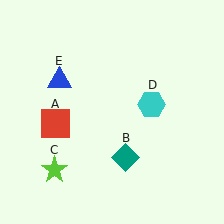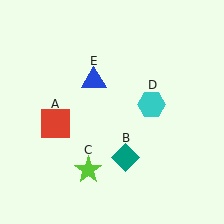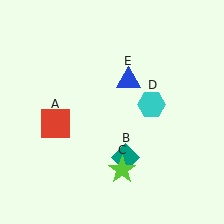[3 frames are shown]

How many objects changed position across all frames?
2 objects changed position: lime star (object C), blue triangle (object E).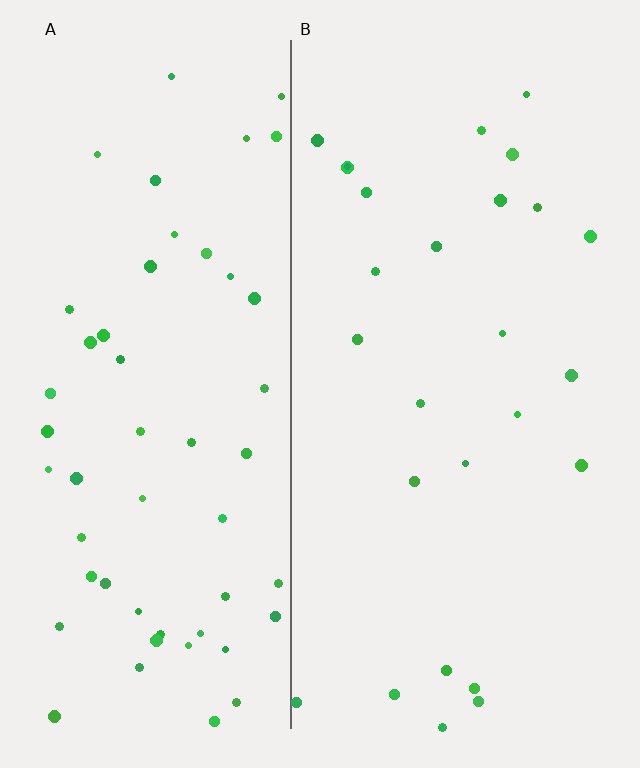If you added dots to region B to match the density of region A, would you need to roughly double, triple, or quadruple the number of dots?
Approximately double.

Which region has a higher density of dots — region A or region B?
A (the left).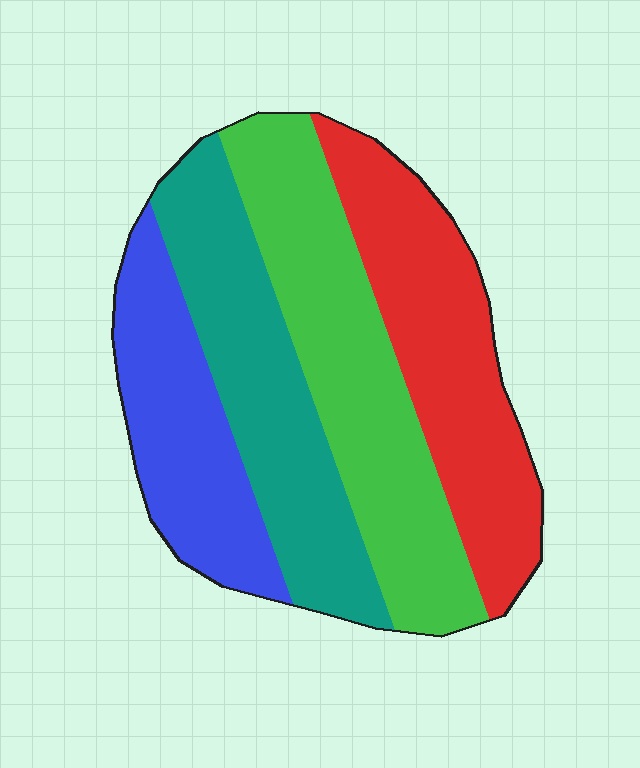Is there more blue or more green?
Green.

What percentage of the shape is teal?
Teal takes up between a sixth and a third of the shape.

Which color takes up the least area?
Blue, at roughly 20%.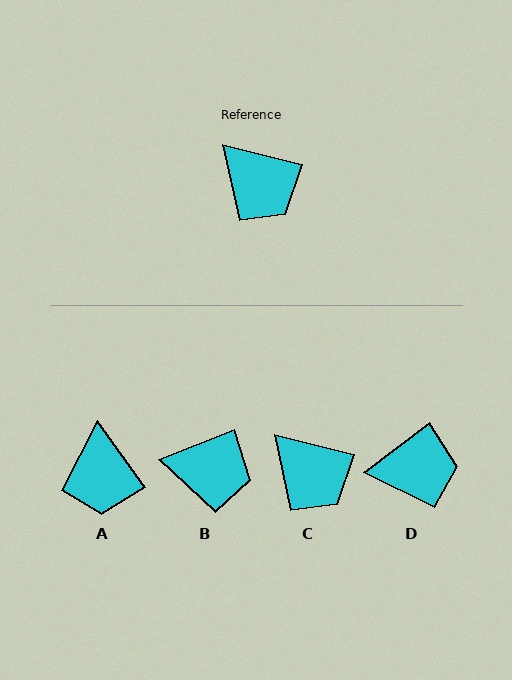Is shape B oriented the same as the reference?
No, it is off by about 35 degrees.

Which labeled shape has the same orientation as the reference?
C.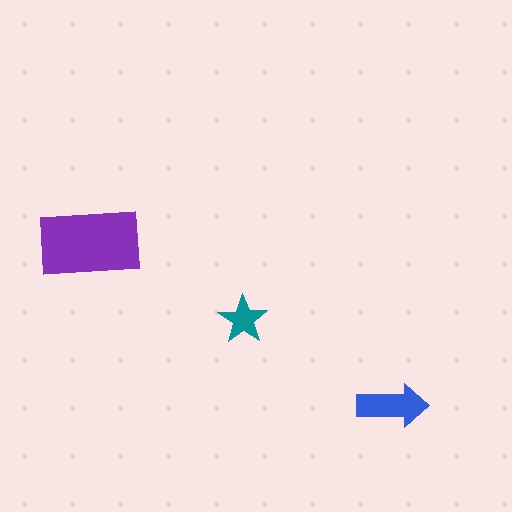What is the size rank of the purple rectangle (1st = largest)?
1st.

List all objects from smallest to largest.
The teal star, the blue arrow, the purple rectangle.